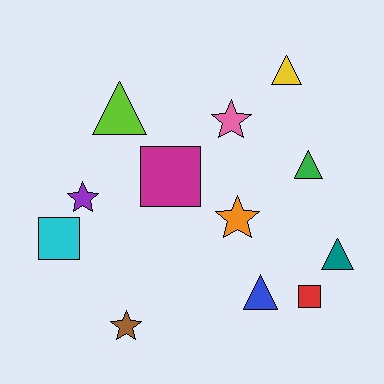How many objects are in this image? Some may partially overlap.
There are 12 objects.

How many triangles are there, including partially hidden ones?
There are 5 triangles.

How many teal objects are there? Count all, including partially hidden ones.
There is 1 teal object.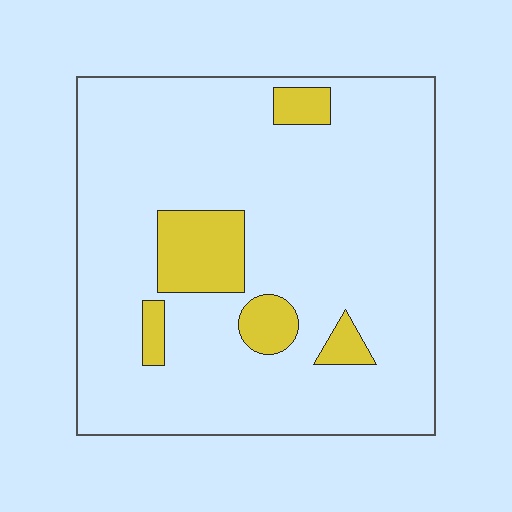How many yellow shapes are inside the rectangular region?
5.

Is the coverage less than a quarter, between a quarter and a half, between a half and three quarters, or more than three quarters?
Less than a quarter.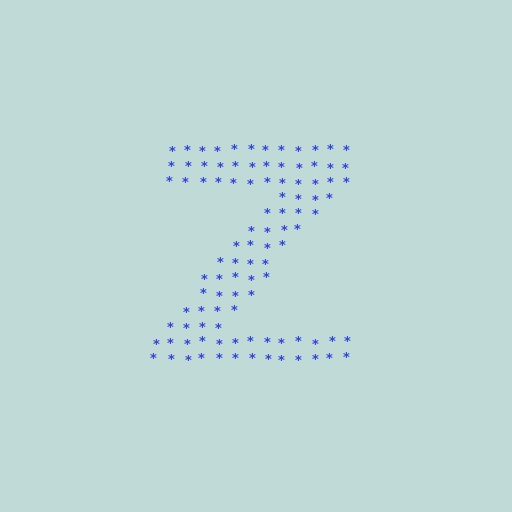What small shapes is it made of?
It is made of small asterisks.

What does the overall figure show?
The overall figure shows the letter Z.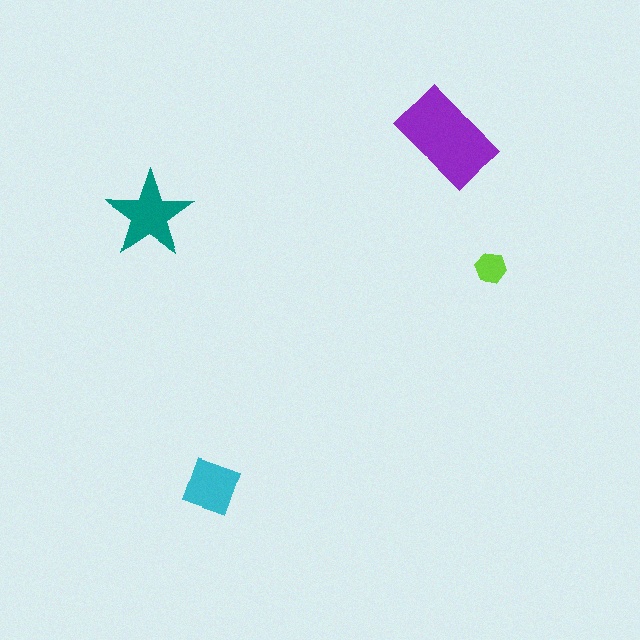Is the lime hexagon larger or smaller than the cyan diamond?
Smaller.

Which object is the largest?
The purple rectangle.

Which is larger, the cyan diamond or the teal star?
The teal star.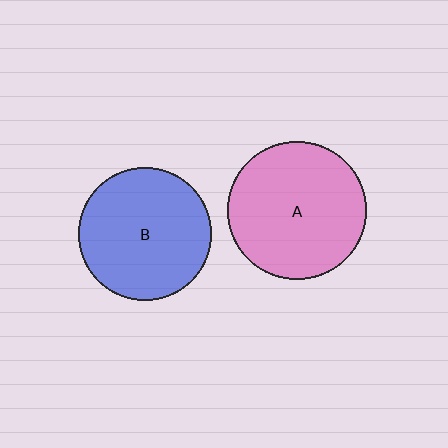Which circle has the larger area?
Circle A (pink).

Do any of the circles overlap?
No, none of the circles overlap.